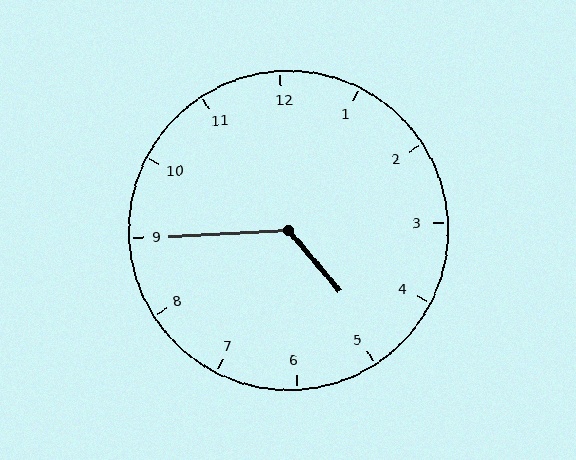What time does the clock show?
4:45.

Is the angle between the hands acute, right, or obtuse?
It is obtuse.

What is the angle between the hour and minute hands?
Approximately 128 degrees.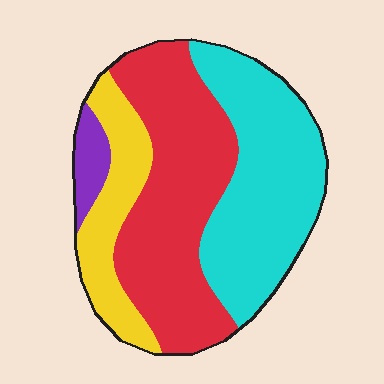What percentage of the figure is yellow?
Yellow covers around 15% of the figure.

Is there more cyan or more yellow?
Cyan.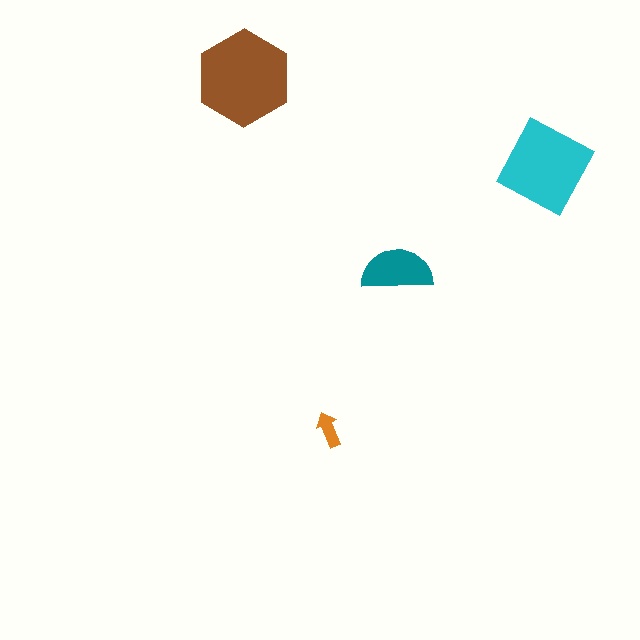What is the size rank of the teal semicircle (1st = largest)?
3rd.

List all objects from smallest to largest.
The orange arrow, the teal semicircle, the cyan diamond, the brown hexagon.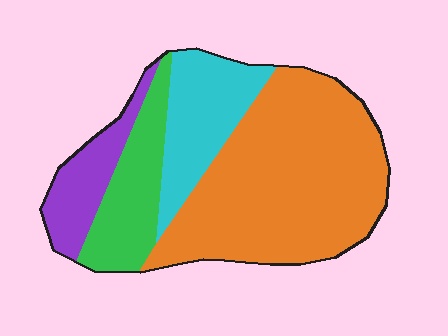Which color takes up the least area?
Purple, at roughly 10%.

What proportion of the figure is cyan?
Cyan covers around 20% of the figure.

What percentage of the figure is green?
Green takes up about one sixth (1/6) of the figure.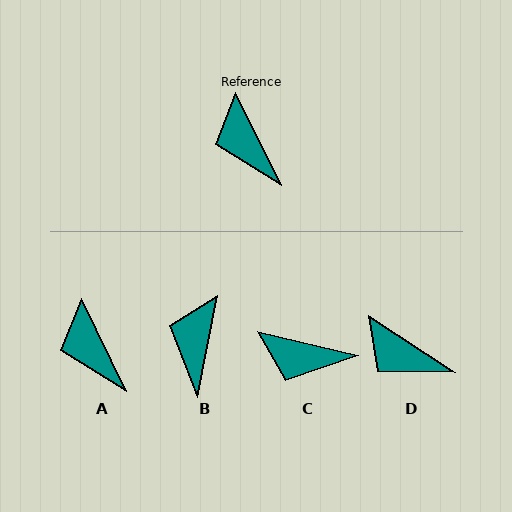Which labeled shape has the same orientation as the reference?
A.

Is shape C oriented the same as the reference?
No, it is off by about 51 degrees.